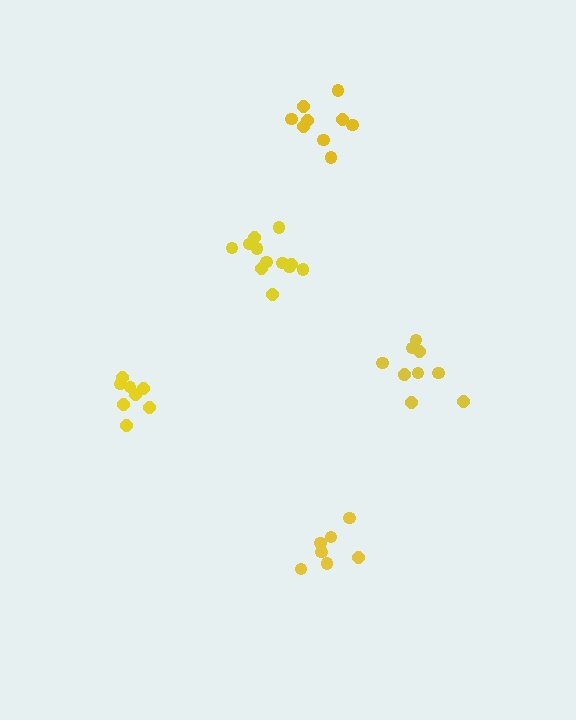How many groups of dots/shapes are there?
There are 5 groups.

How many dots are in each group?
Group 1: 7 dots, Group 2: 12 dots, Group 3: 10 dots, Group 4: 8 dots, Group 5: 9 dots (46 total).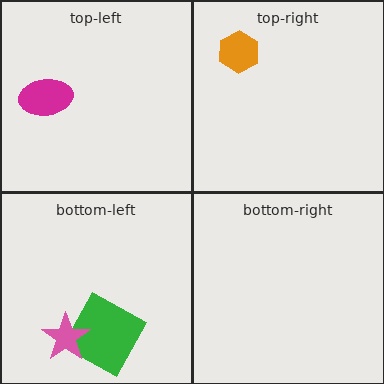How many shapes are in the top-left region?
1.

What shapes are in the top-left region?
The magenta ellipse.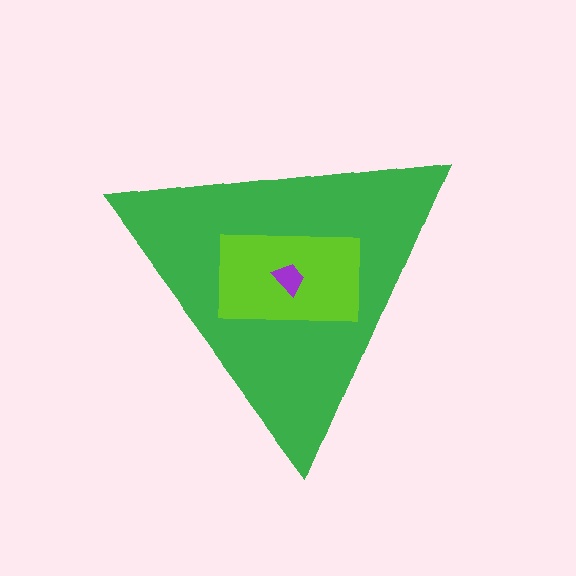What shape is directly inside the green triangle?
The lime rectangle.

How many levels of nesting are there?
3.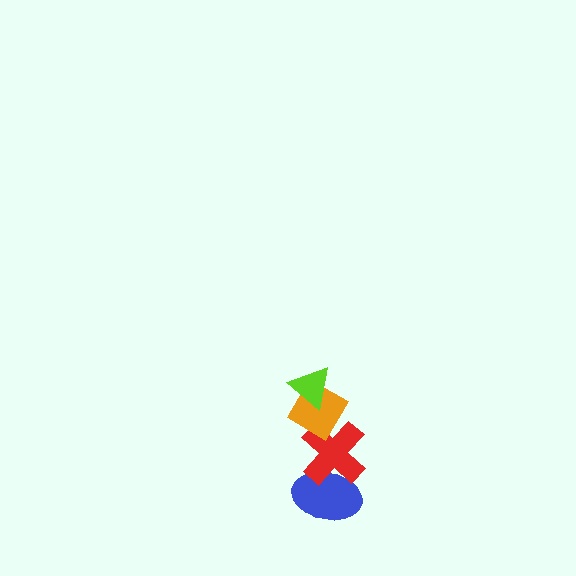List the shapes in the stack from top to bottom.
From top to bottom: the lime triangle, the orange diamond, the red cross, the blue ellipse.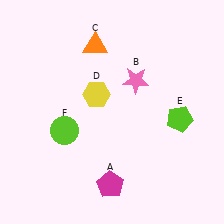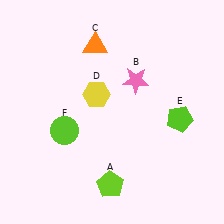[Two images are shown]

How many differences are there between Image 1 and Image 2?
There is 1 difference between the two images.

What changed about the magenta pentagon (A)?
In Image 1, A is magenta. In Image 2, it changed to lime.